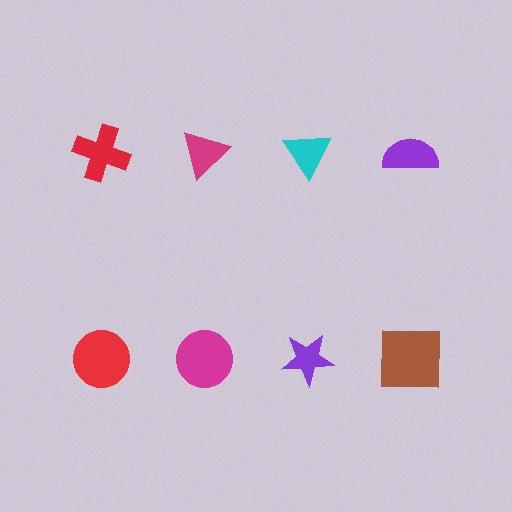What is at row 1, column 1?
A red cross.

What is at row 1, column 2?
A magenta triangle.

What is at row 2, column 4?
A brown square.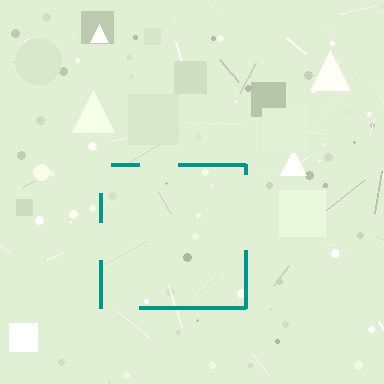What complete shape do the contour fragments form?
The contour fragments form a square.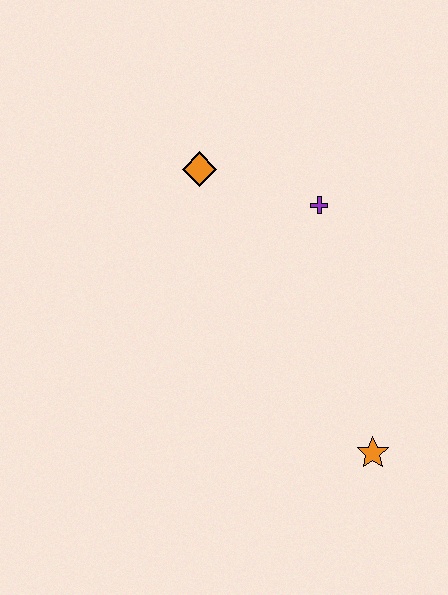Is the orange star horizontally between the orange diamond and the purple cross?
No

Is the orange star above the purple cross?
No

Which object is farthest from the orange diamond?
The orange star is farthest from the orange diamond.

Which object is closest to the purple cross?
The orange diamond is closest to the purple cross.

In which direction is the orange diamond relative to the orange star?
The orange diamond is above the orange star.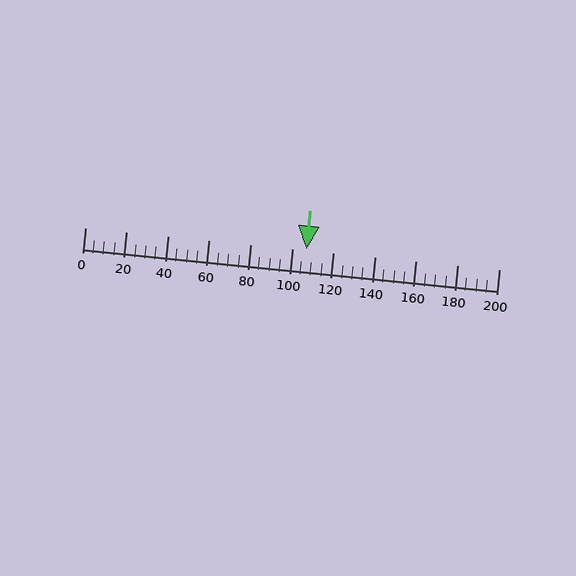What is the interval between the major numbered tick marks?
The major tick marks are spaced 20 units apart.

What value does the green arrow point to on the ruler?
The green arrow points to approximately 107.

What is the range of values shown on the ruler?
The ruler shows values from 0 to 200.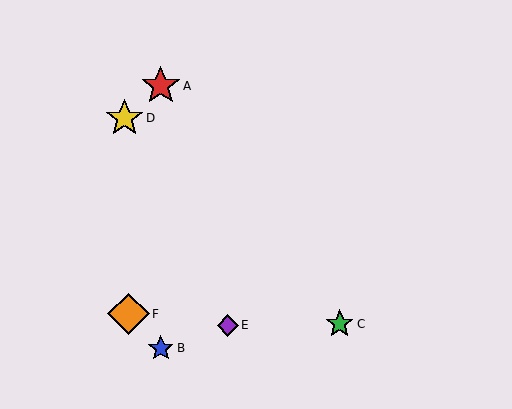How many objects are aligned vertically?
2 objects (A, B) are aligned vertically.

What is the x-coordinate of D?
Object D is at x≈124.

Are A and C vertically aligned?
No, A is at x≈161 and C is at x≈340.